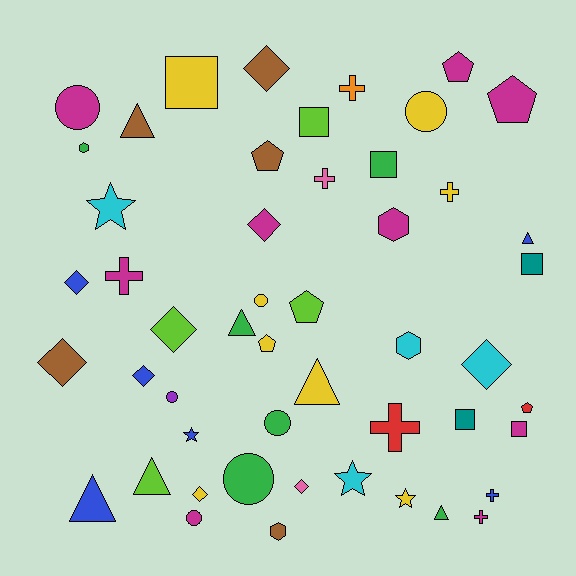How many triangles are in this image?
There are 7 triangles.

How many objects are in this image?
There are 50 objects.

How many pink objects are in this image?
There are 2 pink objects.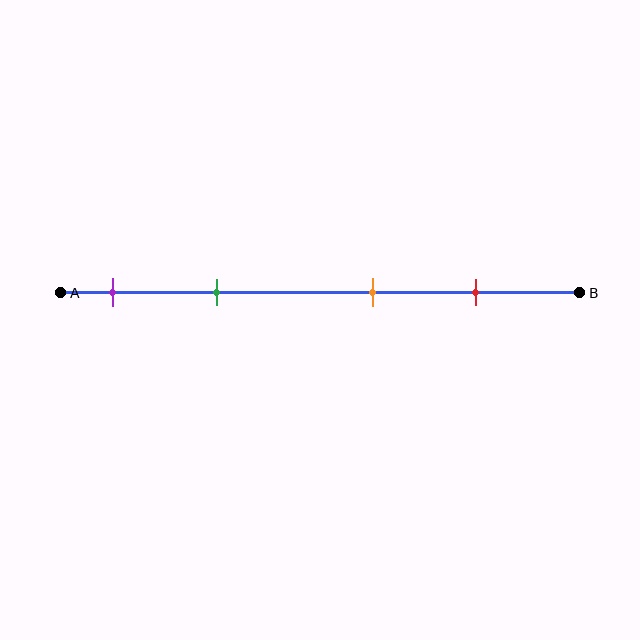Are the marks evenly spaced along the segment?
No, the marks are not evenly spaced.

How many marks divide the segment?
There are 4 marks dividing the segment.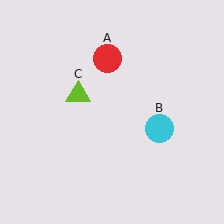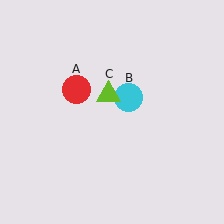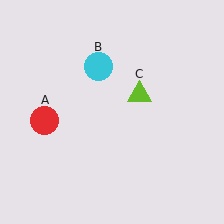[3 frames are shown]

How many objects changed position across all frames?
3 objects changed position: red circle (object A), cyan circle (object B), lime triangle (object C).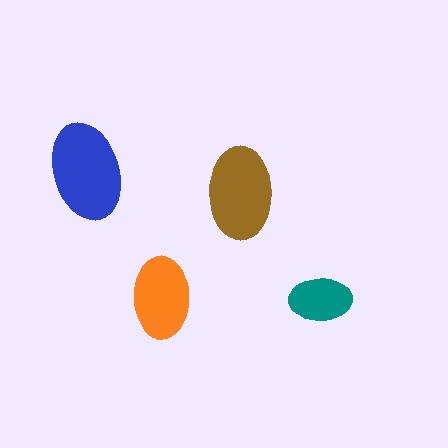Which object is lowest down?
The teal ellipse is bottommost.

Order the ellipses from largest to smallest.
the blue one, the brown one, the orange one, the teal one.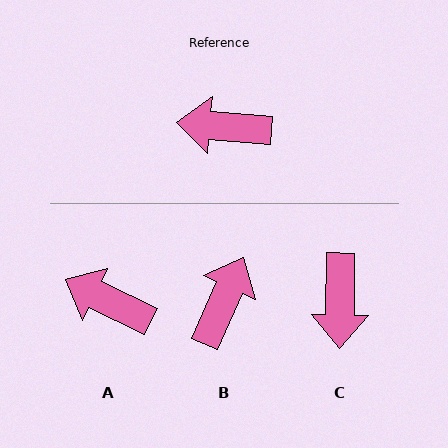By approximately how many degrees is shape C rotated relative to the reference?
Approximately 94 degrees counter-clockwise.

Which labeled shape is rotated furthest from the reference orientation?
B, about 110 degrees away.